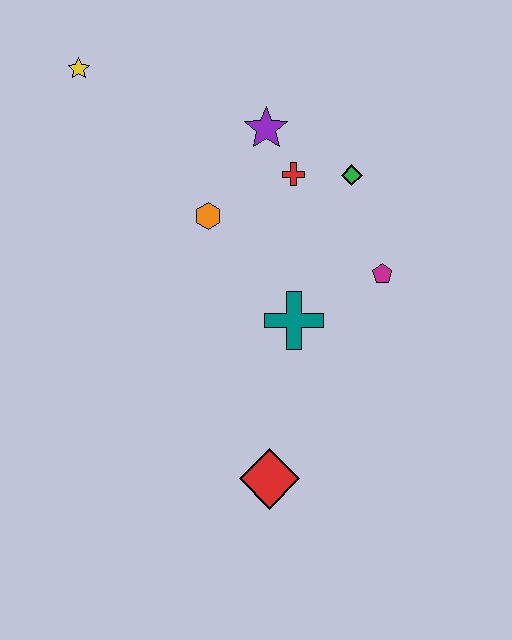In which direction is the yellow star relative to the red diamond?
The yellow star is above the red diamond.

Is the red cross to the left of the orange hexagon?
No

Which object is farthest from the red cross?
The red diamond is farthest from the red cross.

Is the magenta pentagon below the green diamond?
Yes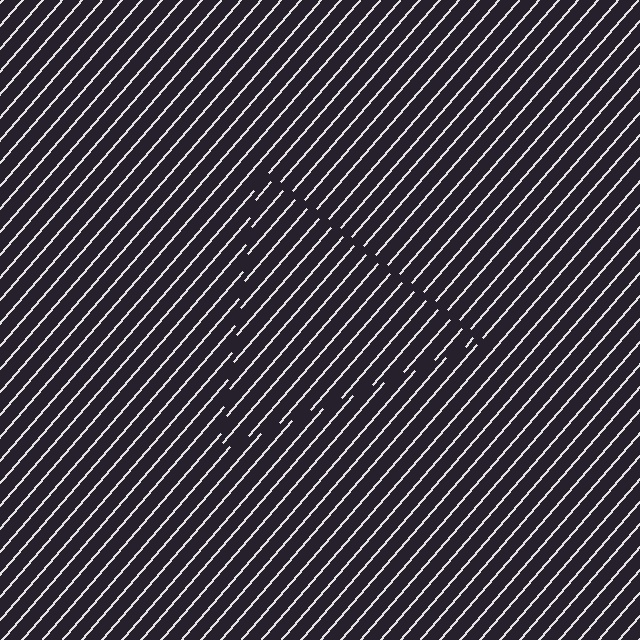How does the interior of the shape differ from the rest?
The interior of the shape contains the same grating, shifted by half a period — the contour is defined by the phase discontinuity where line-ends from the inner and outer gratings abut.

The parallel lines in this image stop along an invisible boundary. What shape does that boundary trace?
An illusory triangle. The interior of the shape contains the same grating, shifted by half a period — the contour is defined by the phase discontinuity where line-ends from the inner and outer gratings abut.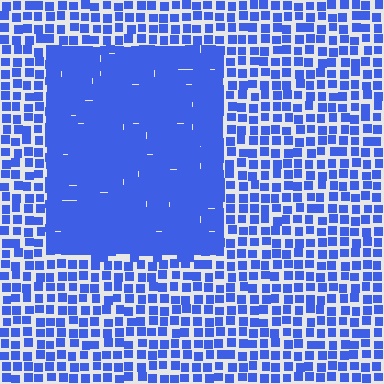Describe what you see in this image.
The image contains small blue elements arranged at two different densities. A rectangle-shaped region is visible where the elements are more densely packed than the surrounding area.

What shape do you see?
I see a rectangle.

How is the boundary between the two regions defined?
The boundary is defined by a change in element density (approximately 2.1x ratio). All elements are the same color, size, and shape.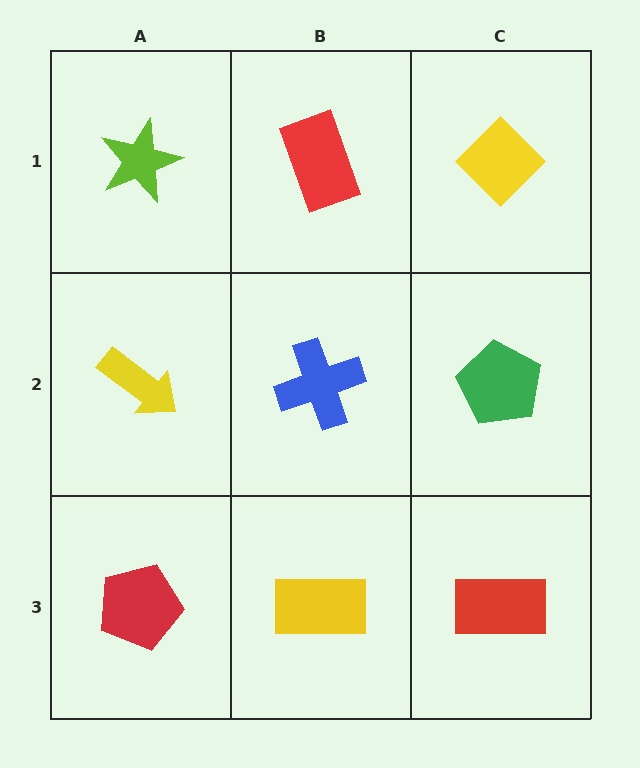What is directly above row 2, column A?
A lime star.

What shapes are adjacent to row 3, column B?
A blue cross (row 2, column B), a red pentagon (row 3, column A), a red rectangle (row 3, column C).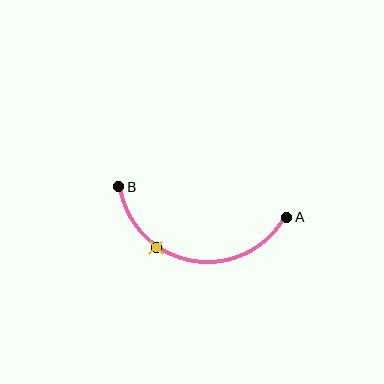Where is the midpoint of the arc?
The arc midpoint is the point on the curve farthest from the straight line joining A and B. It sits below that line.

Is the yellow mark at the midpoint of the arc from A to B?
No. The yellow mark lies on the arc but is closer to endpoint B. The arc midpoint would be at the point on the curve equidistant along the arc from both A and B.